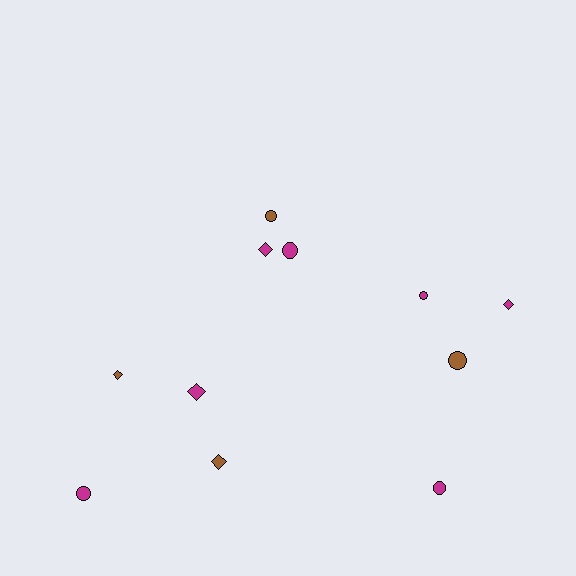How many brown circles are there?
There are 2 brown circles.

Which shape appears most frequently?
Circle, with 6 objects.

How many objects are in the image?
There are 11 objects.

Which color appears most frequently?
Magenta, with 7 objects.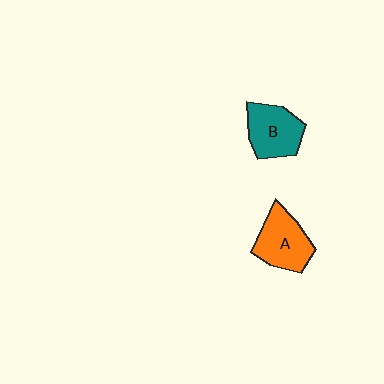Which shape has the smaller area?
Shape B (teal).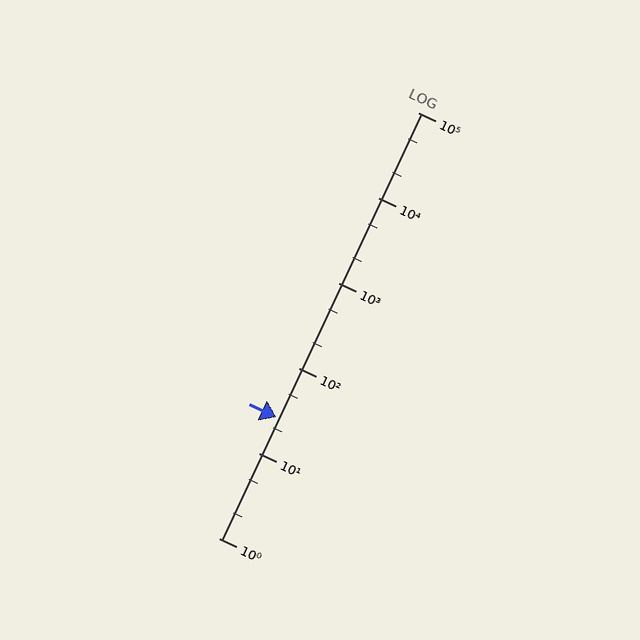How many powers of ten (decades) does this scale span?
The scale spans 5 decades, from 1 to 100000.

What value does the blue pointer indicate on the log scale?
The pointer indicates approximately 26.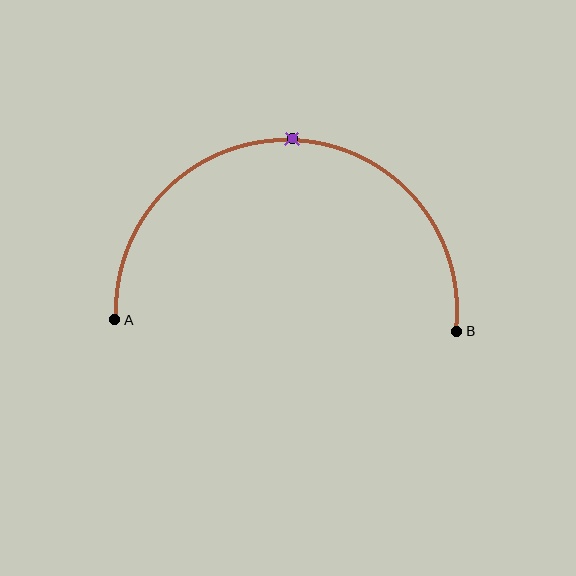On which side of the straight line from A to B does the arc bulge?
The arc bulges above the straight line connecting A and B.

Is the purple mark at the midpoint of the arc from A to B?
Yes. The purple mark lies on the arc at equal arc-length from both A and B — it is the arc midpoint.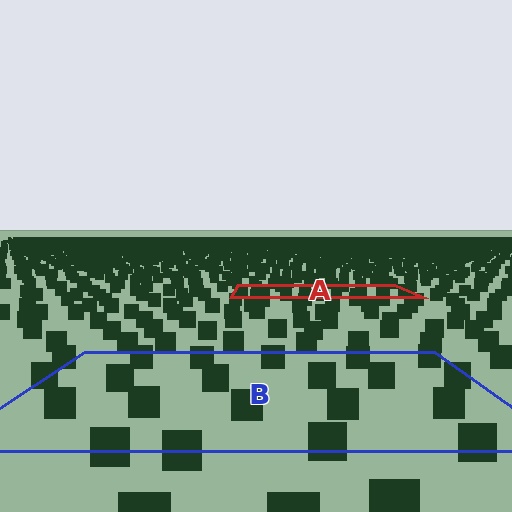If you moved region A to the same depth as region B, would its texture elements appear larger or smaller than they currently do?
They would appear larger. At a closer depth, the same texture elements are projected at a bigger on-screen size.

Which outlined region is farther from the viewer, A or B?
Region A is farther from the viewer — the texture elements inside it appear smaller and more densely packed.